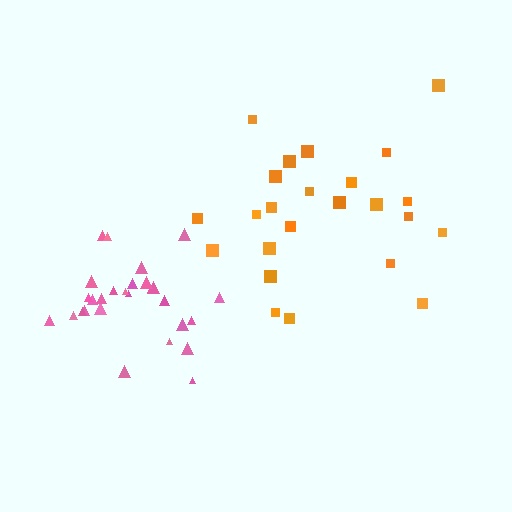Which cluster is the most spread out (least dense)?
Orange.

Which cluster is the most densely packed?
Pink.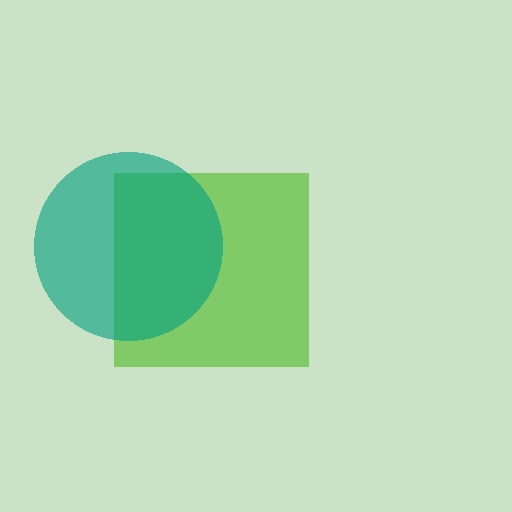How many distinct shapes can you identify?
There are 2 distinct shapes: a lime square, a teal circle.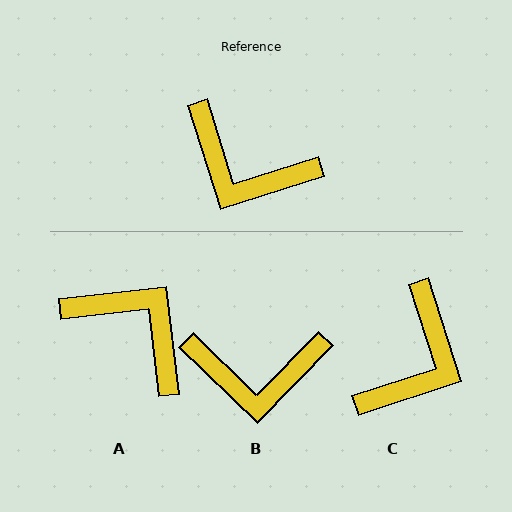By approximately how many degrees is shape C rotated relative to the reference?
Approximately 90 degrees counter-clockwise.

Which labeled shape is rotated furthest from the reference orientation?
A, about 169 degrees away.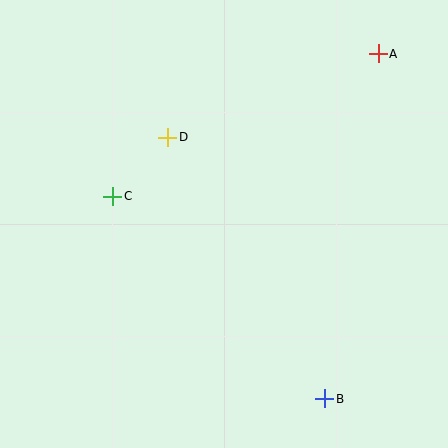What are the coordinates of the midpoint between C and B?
The midpoint between C and B is at (219, 298).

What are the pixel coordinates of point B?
Point B is at (325, 399).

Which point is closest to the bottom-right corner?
Point B is closest to the bottom-right corner.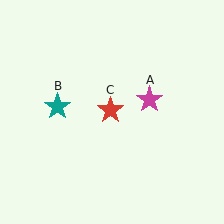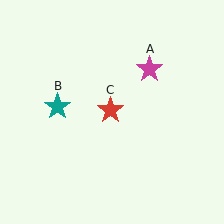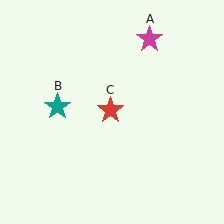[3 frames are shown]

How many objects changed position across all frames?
1 object changed position: magenta star (object A).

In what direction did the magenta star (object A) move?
The magenta star (object A) moved up.